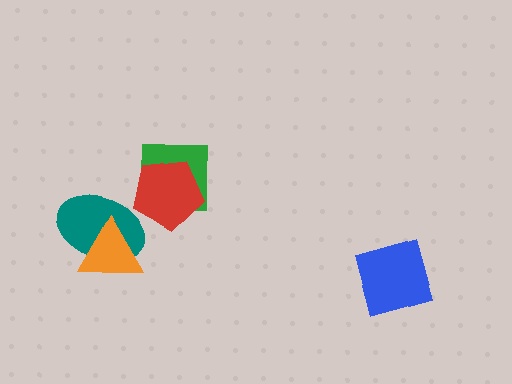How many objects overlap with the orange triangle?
1 object overlaps with the orange triangle.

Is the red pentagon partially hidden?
Yes, it is partially covered by another shape.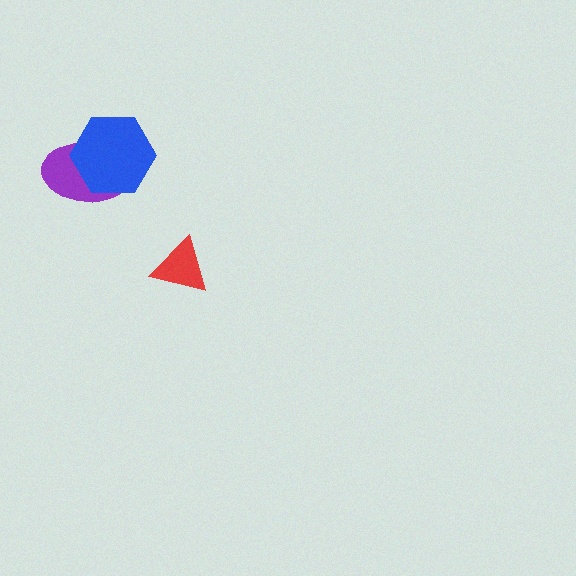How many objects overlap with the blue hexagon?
1 object overlaps with the blue hexagon.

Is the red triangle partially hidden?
No, no other shape covers it.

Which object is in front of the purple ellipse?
The blue hexagon is in front of the purple ellipse.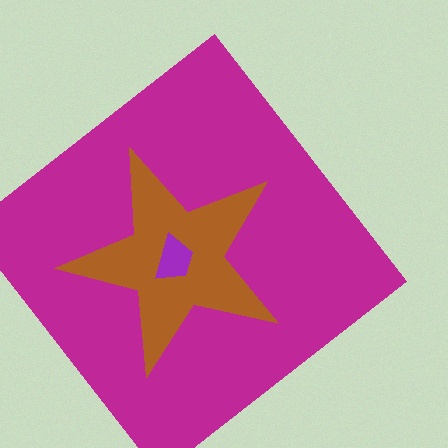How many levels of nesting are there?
3.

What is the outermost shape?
The magenta diamond.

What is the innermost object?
The purple trapezoid.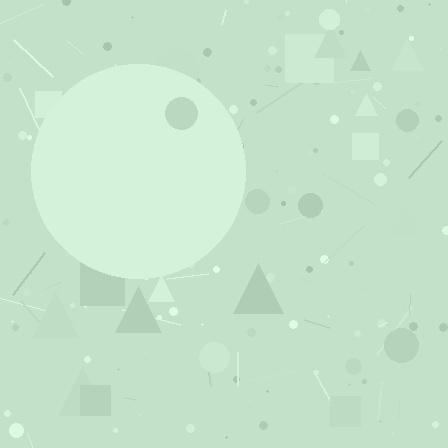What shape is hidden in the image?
A circle is hidden in the image.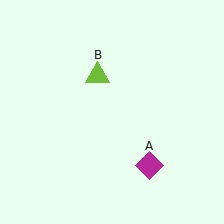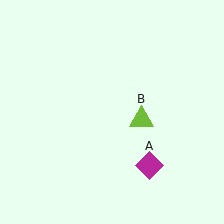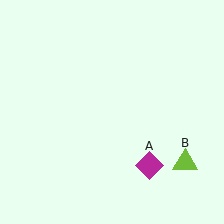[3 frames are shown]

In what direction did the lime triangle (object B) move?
The lime triangle (object B) moved down and to the right.